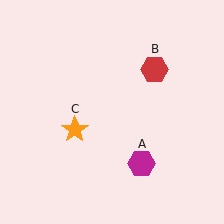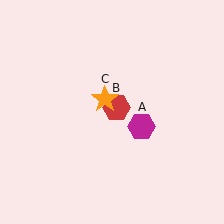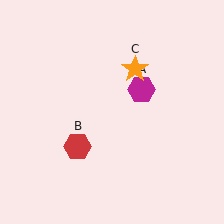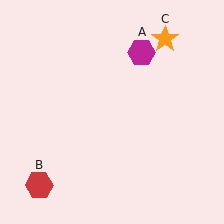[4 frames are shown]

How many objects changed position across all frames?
3 objects changed position: magenta hexagon (object A), red hexagon (object B), orange star (object C).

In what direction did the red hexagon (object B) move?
The red hexagon (object B) moved down and to the left.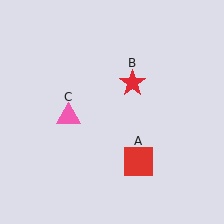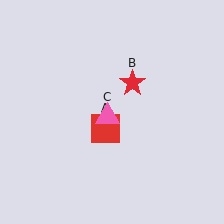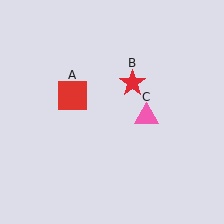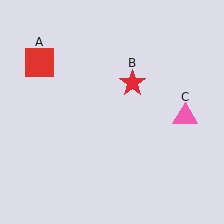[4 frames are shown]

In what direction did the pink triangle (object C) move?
The pink triangle (object C) moved right.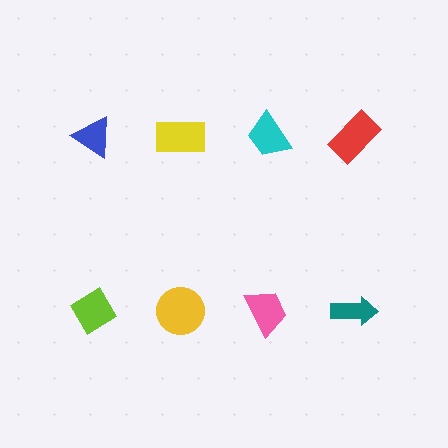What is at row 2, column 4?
A teal arrow.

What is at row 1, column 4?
A red rectangle.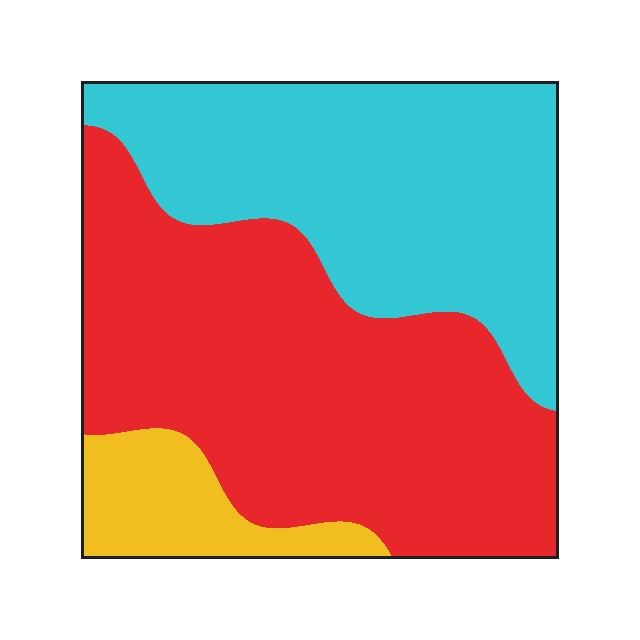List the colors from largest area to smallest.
From largest to smallest: red, cyan, yellow.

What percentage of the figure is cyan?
Cyan covers around 40% of the figure.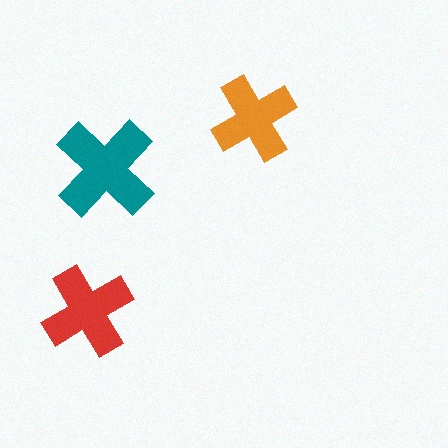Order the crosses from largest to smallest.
the teal one, the red one, the orange one.